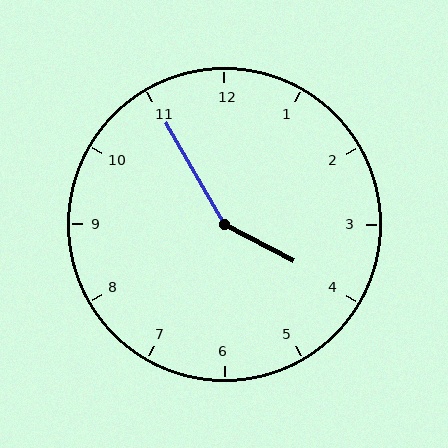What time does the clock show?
3:55.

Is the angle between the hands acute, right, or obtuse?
It is obtuse.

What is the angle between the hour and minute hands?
Approximately 148 degrees.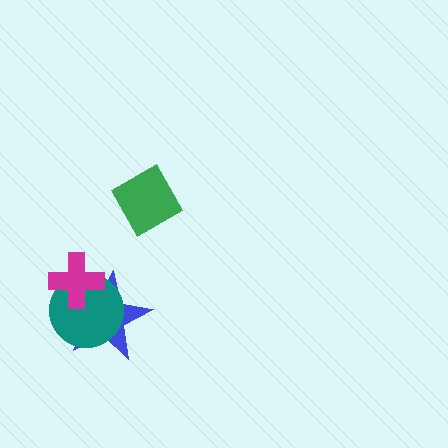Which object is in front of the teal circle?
The magenta cross is in front of the teal circle.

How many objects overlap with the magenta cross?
2 objects overlap with the magenta cross.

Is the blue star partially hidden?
Yes, it is partially covered by another shape.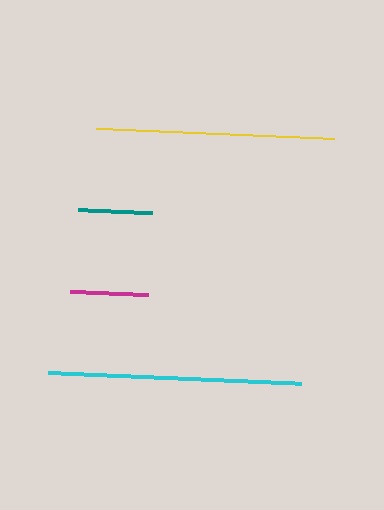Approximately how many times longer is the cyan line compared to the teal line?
The cyan line is approximately 3.4 times the length of the teal line.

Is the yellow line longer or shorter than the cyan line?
The cyan line is longer than the yellow line.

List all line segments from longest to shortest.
From longest to shortest: cyan, yellow, magenta, teal.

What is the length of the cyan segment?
The cyan segment is approximately 253 pixels long.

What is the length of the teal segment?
The teal segment is approximately 75 pixels long.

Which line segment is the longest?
The cyan line is the longest at approximately 253 pixels.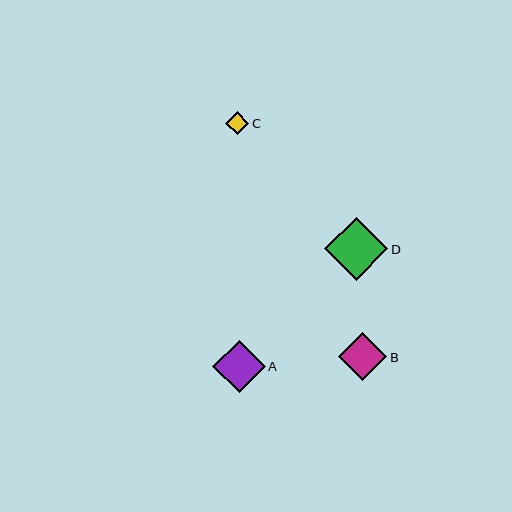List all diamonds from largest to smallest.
From largest to smallest: D, A, B, C.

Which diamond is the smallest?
Diamond C is the smallest with a size of approximately 23 pixels.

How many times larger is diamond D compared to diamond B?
Diamond D is approximately 1.3 times the size of diamond B.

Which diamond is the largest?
Diamond D is the largest with a size of approximately 63 pixels.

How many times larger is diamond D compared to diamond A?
Diamond D is approximately 1.2 times the size of diamond A.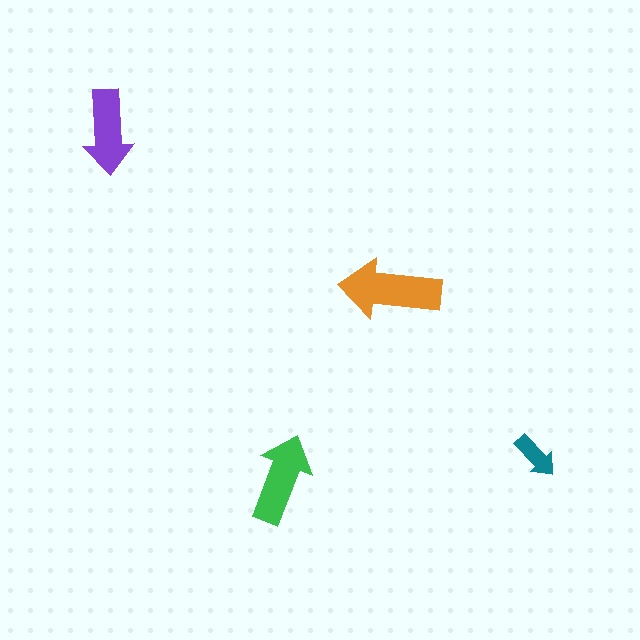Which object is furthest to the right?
The teal arrow is rightmost.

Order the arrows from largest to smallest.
the orange one, the green one, the purple one, the teal one.